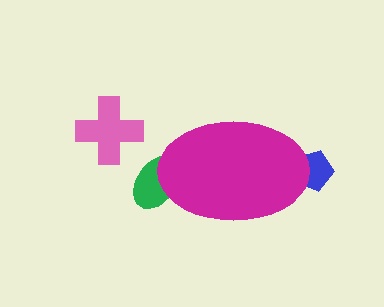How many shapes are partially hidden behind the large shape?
2 shapes are partially hidden.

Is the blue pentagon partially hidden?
Yes, the blue pentagon is partially hidden behind the magenta ellipse.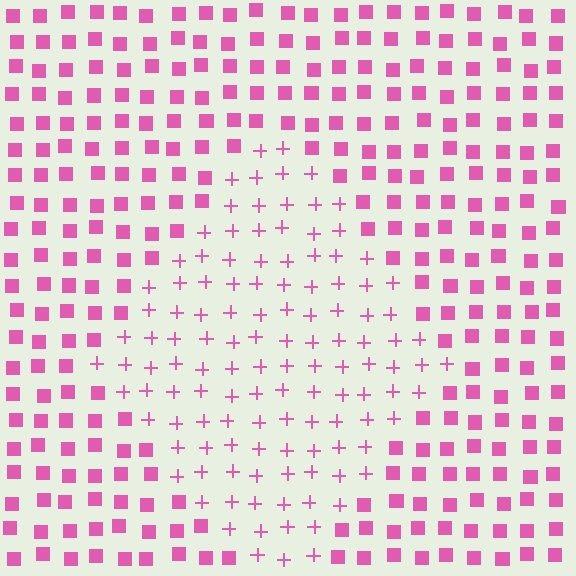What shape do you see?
I see a diamond.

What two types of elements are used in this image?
The image uses plus signs inside the diamond region and squares outside it.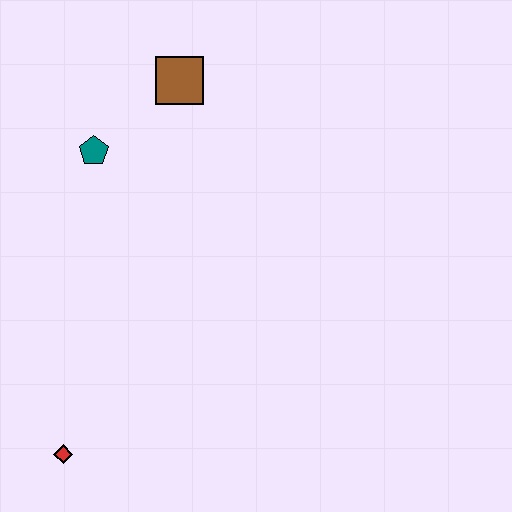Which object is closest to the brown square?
The teal pentagon is closest to the brown square.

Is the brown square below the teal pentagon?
No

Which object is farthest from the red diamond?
The brown square is farthest from the red diamond.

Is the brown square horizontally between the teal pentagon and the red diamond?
No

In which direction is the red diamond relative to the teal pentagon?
The red diamond is below the teal pentagon.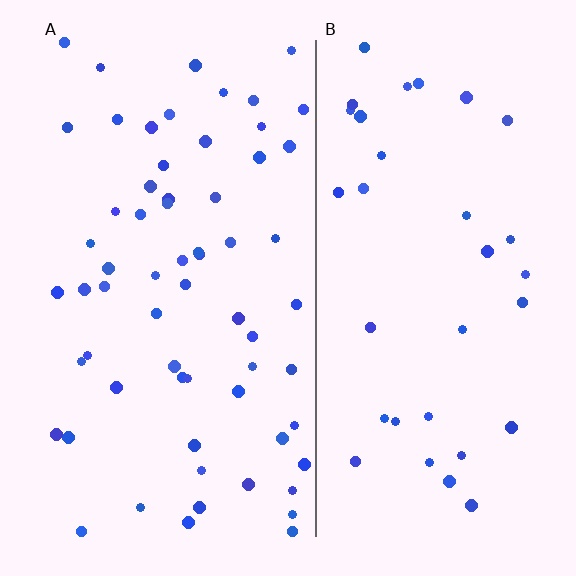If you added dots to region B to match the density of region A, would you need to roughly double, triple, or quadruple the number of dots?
Approximately double.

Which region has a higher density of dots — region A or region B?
A (the left).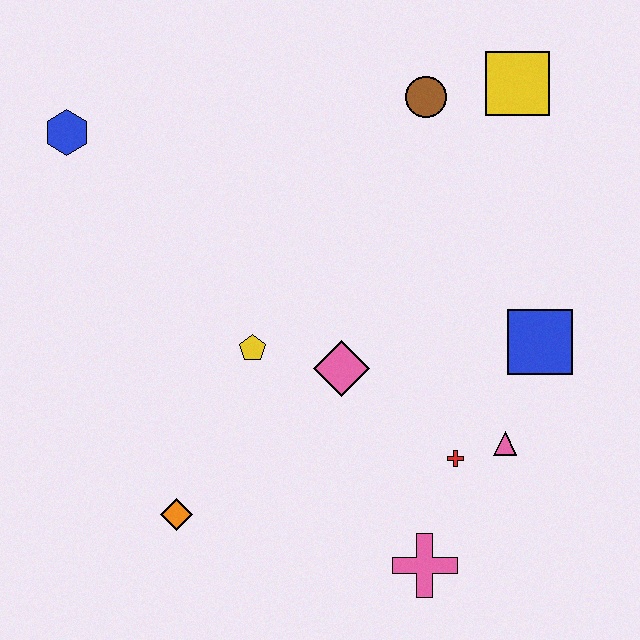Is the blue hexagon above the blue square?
Yes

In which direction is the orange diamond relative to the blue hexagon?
The orange diamond is below the blue hexagon.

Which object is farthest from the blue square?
The blue hexagon is farthest from the blue square.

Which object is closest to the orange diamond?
The yellow pentagon is closest to the orange diamond.